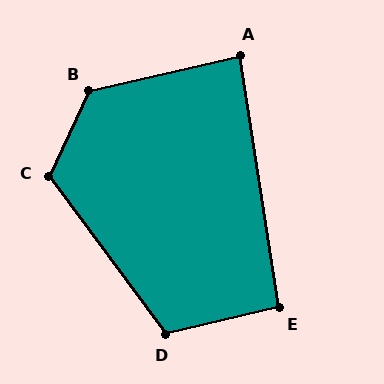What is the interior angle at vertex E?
Approximately 95 degrees (approximately right).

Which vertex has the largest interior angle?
B, at approximately 128 degrees.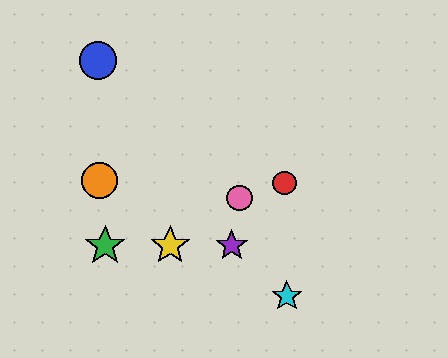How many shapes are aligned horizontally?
3 shapes (the green star, the yellow star, the purple star) are aligned horizontally.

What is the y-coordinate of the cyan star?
The cyan star is at y≈296.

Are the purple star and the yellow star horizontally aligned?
Yes, both are at y≈246.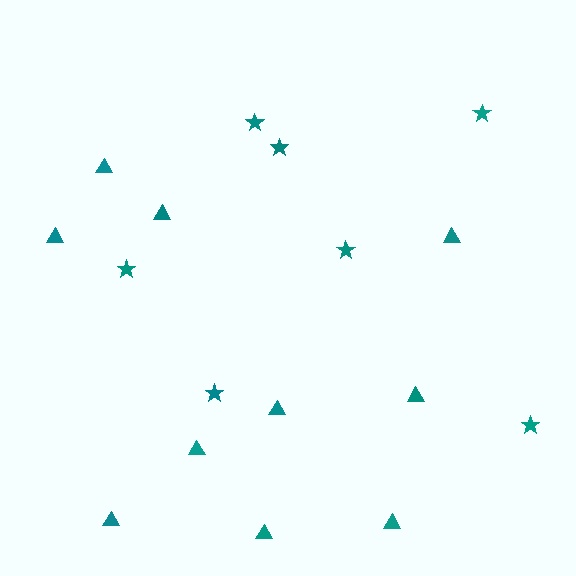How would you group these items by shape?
There are 2 groups: one group of stars (7) and one group of triangles (10).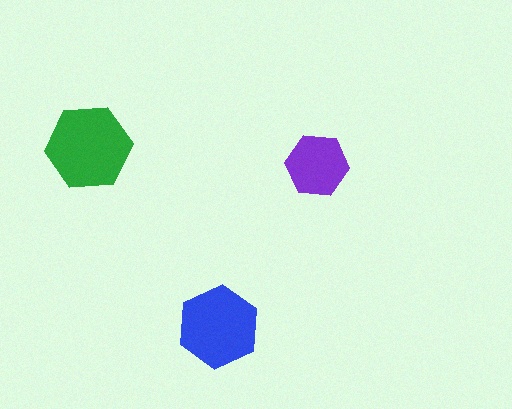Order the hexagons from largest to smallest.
the green one, the blue one, the purple one.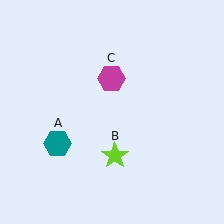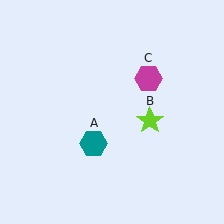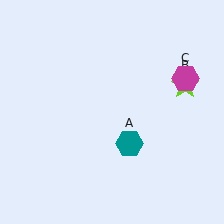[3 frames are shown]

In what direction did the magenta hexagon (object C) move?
The magenta hexagon (object C) moved right.